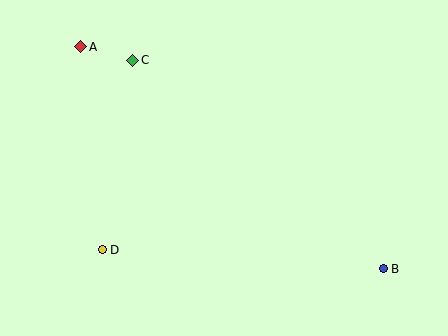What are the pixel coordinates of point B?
Point B is at (383, 269).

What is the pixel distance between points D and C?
The distance between D and C is 192 pixels.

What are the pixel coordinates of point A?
Point A is at (81, 47).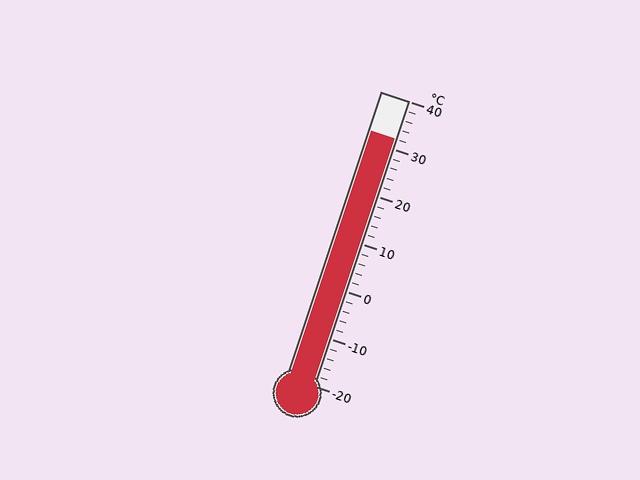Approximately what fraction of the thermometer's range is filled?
The thermometer is filled to approximately 85% of its range.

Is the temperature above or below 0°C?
The temperature is above 0°C.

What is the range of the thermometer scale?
The thermometer scale ranges from -20°C to 40°C.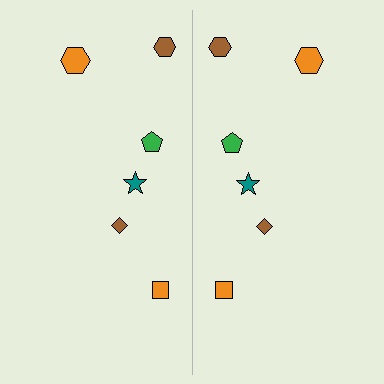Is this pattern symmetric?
Yes, this pattern has bilateral (reflection) symmetry.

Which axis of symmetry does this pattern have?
The pattern has a vertical axis of symmetry running through the center of the image.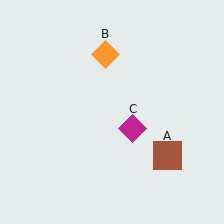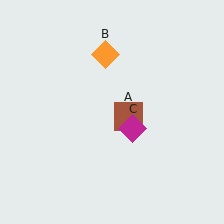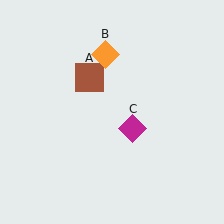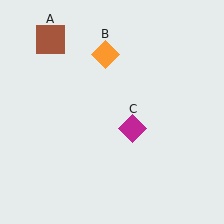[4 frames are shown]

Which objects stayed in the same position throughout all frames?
Orange diamond (object B) and magenta diamond (object C) remained stationary.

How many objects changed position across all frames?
1 object changed position: brown square (object A).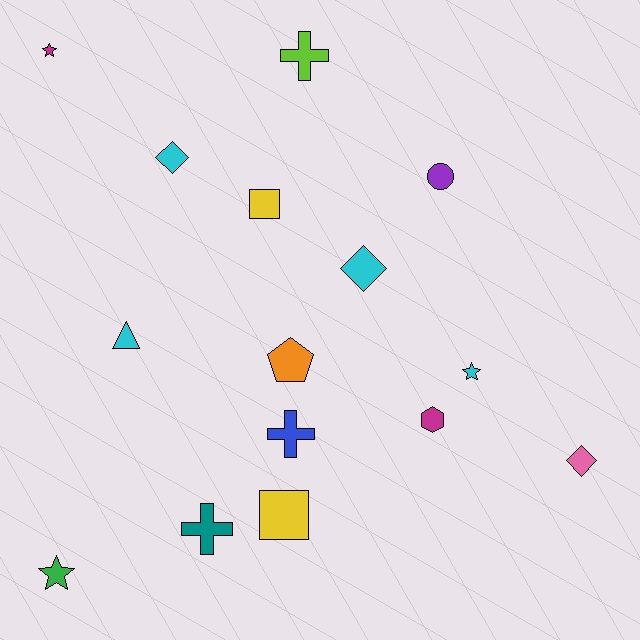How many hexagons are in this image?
There is 1 hexagon.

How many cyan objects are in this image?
There are 4 cyan objects.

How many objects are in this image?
There are 15 objects.